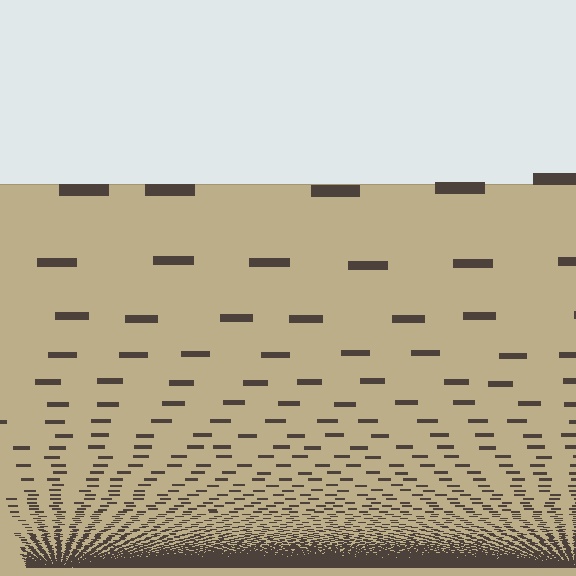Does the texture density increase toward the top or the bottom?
Density increases toward the bottom.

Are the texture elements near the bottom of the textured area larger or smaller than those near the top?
Smaller. The gradient is inverted — elements near the bottom are smaller and denser.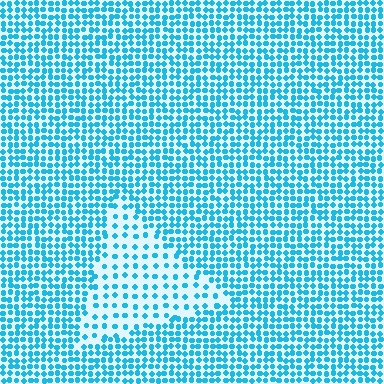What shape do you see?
I see a triangle.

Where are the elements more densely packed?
The elements are more densely packed outside the triangle boundary.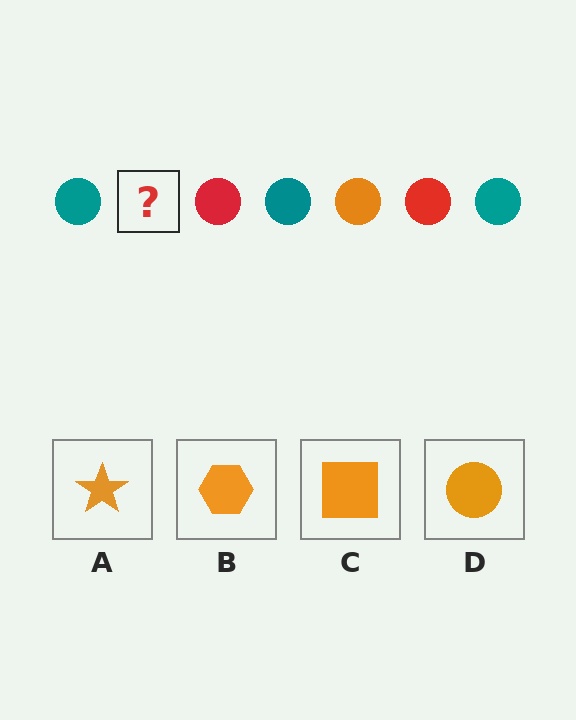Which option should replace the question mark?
Option D.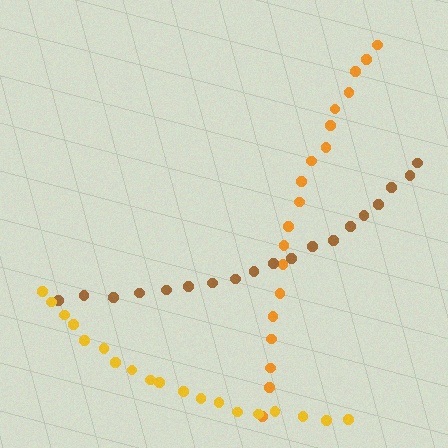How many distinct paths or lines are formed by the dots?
There are 3 distinct paths.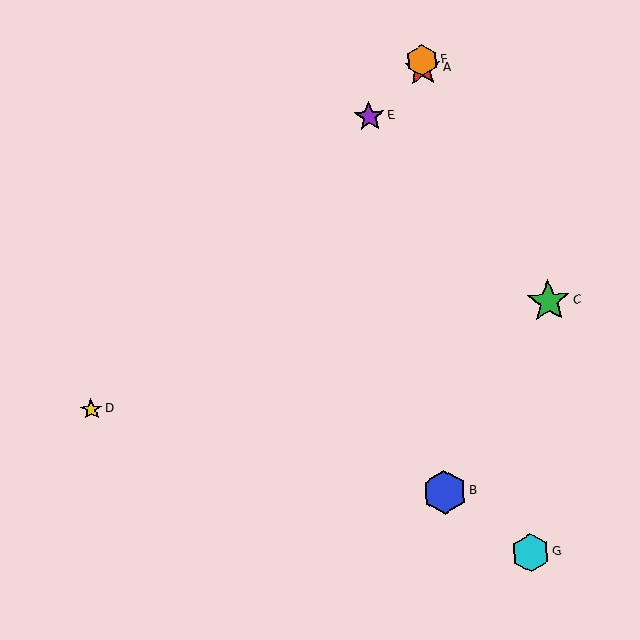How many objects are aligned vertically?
3 objects (A, B, F) are aligned vertically.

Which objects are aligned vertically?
Objects A, B, F are aligned vertically.